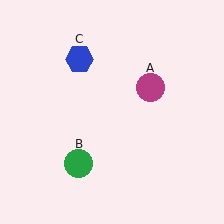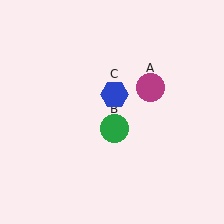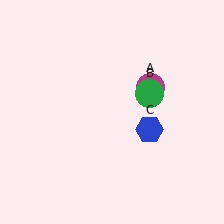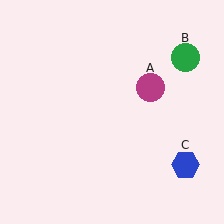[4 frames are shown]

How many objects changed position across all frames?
2 objects changed position: green circle (object B), blue hexagon (object C).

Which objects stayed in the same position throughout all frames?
Magenta circle (object A) remained stationary.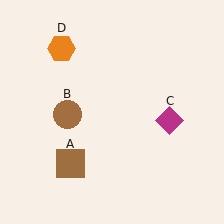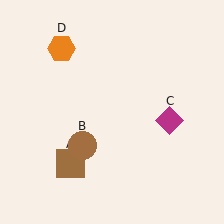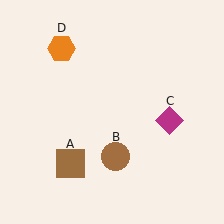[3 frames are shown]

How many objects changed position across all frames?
1 object changed position: brown circle (object B).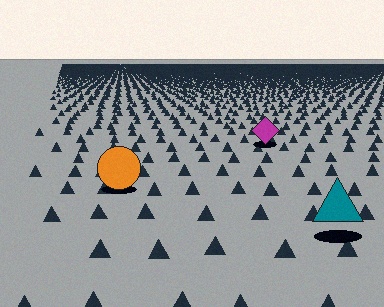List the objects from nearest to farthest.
From nearest to farthest: the teal triangle, the orange circle, the magenta diamond.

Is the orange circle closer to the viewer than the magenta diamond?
Yes. The orange circle is closer — you can tell from the texture gradient: the ground texture is coarser near it.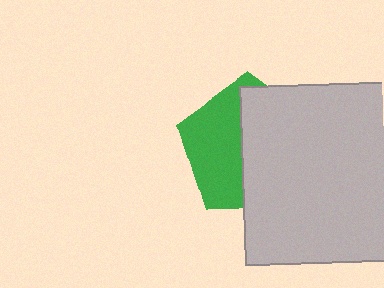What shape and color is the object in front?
The object in front is a light gray square.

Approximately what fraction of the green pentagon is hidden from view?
Roughly 56% of the green pentagon is hidden behind the light gray square.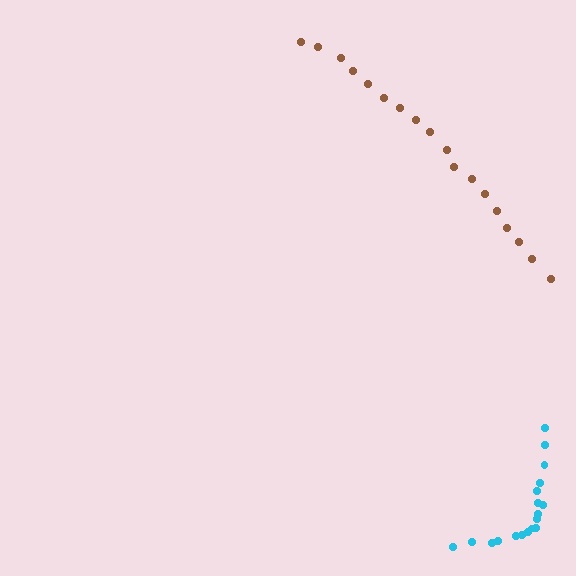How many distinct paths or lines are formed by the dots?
There are 2 distinct paths.